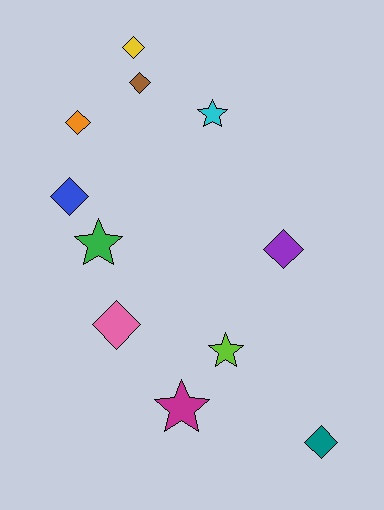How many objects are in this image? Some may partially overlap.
There are 11 objects.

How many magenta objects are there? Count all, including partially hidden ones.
There is 1 magenta object.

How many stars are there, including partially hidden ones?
There are 4 stars.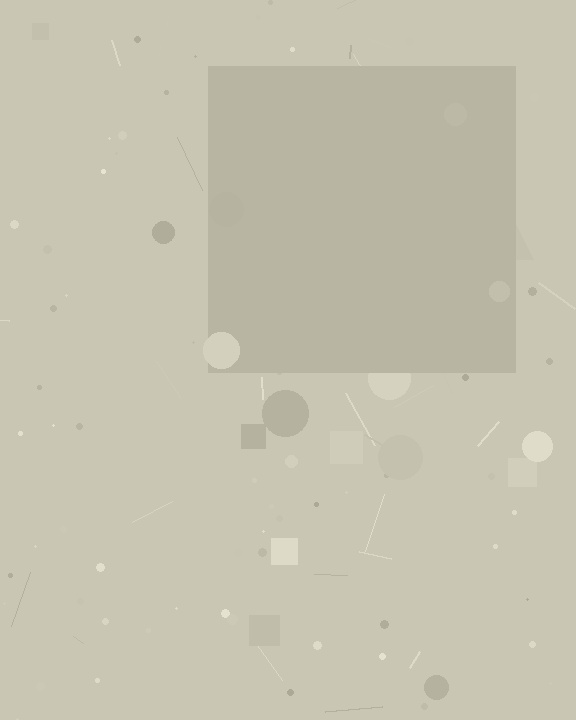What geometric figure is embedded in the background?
A square is embedded in the background.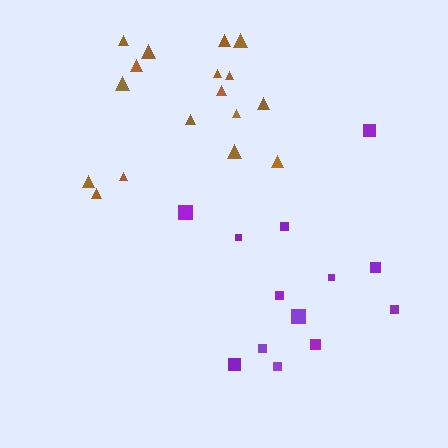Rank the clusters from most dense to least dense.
brown, purple.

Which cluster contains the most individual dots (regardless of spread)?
Brown (17).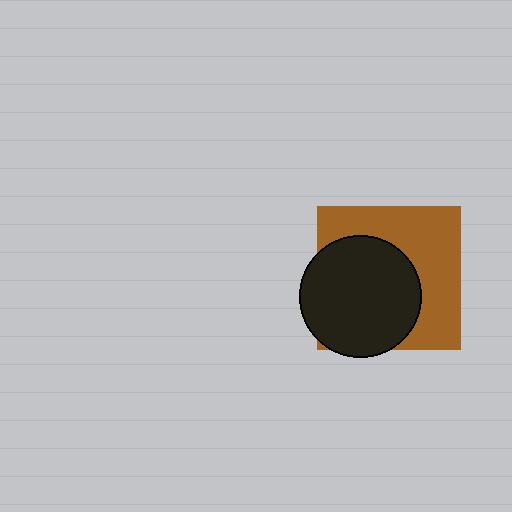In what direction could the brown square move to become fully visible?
The brown square could move toward the upper-right. That would shift it out from behind the black circle entirely.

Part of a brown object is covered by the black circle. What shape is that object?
It is a square.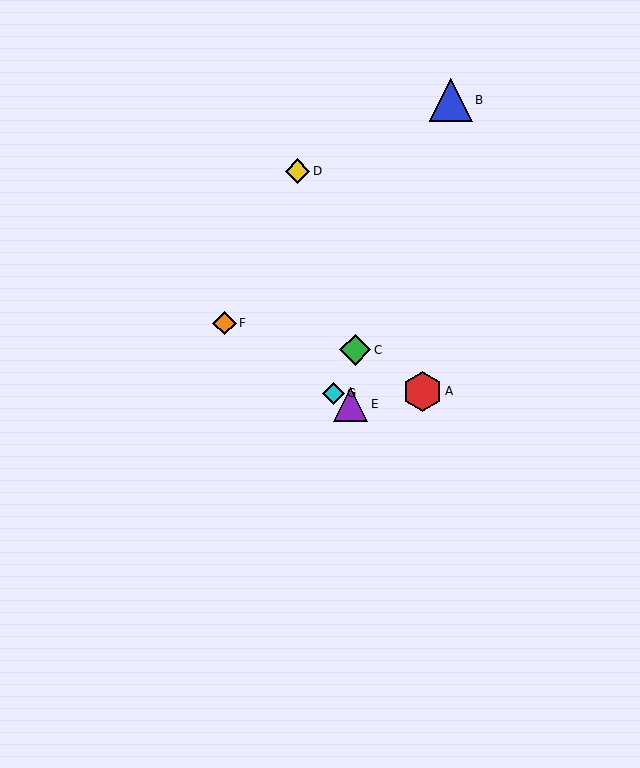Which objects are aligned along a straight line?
Objects E, F, G are aligned along a straight line.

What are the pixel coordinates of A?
Object A is at (422, 391).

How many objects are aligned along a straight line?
3 objects (E, F, G) are aligned along a straight line.